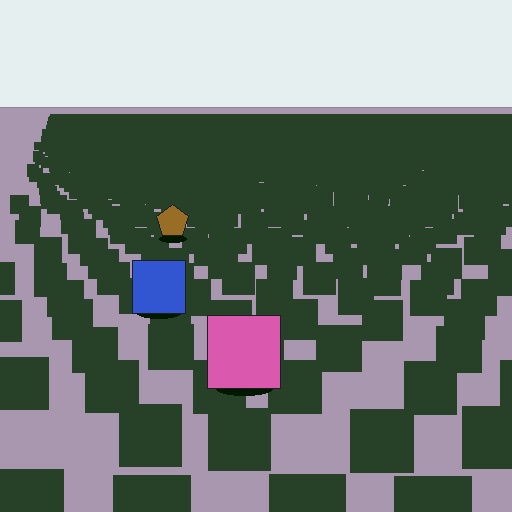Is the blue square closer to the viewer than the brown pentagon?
Yes. The blue square is closer — you can tell from the texture gradient: the ground texture is coarser near it.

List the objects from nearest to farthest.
From nearest to farthest: the pink square, the blue square, the brown pentagon.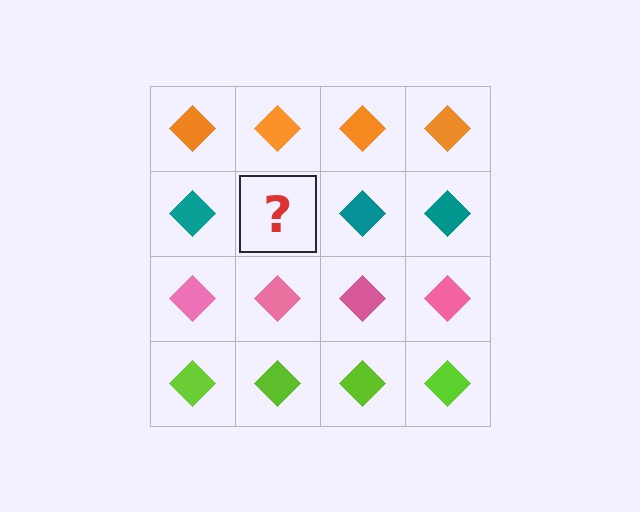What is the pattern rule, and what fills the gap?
The rule is that each row has a consistent color. The gap should be filled with a teal diamond.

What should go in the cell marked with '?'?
The missing cell should contain a teal diamond.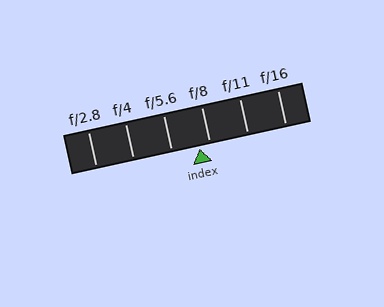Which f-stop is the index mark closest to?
The index mark is closest to f/8.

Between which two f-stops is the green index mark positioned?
The index mark is between f/5.6 and f/8.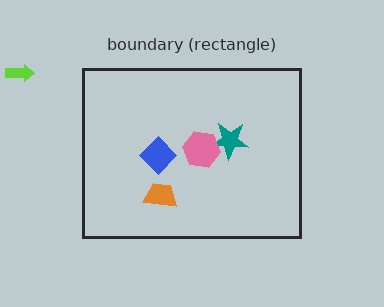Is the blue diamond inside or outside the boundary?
Inside.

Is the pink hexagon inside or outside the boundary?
Inside.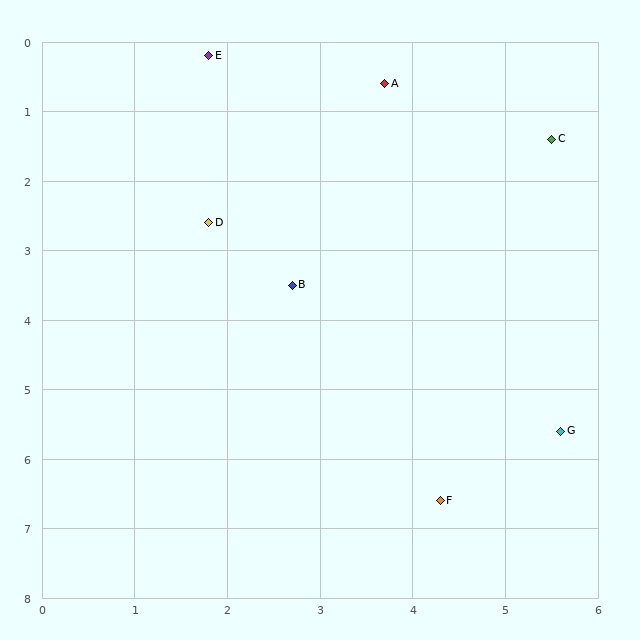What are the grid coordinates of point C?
Point C is at approximately (5.5, 1.4).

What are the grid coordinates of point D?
Point D is at approximately (1.8, 2.6).